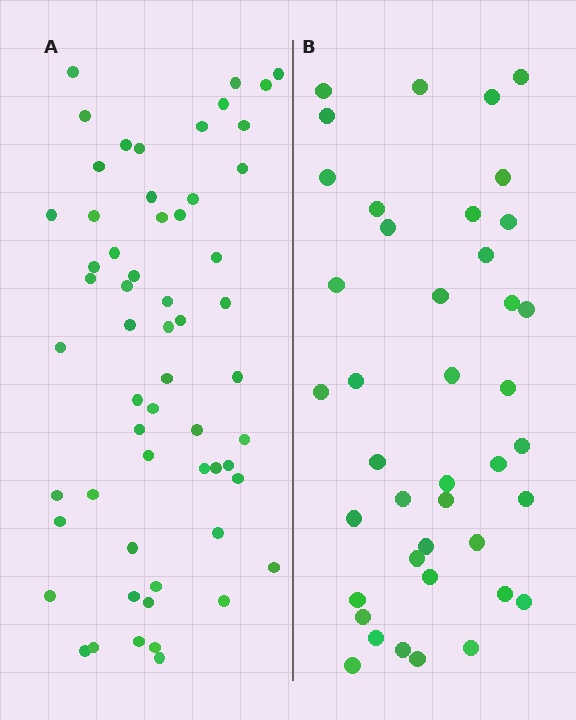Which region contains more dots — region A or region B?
Region A (the left region) has more dots.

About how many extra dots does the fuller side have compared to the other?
Region A has approximately 15 more dots than region B.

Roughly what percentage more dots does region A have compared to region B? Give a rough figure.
About 40% more.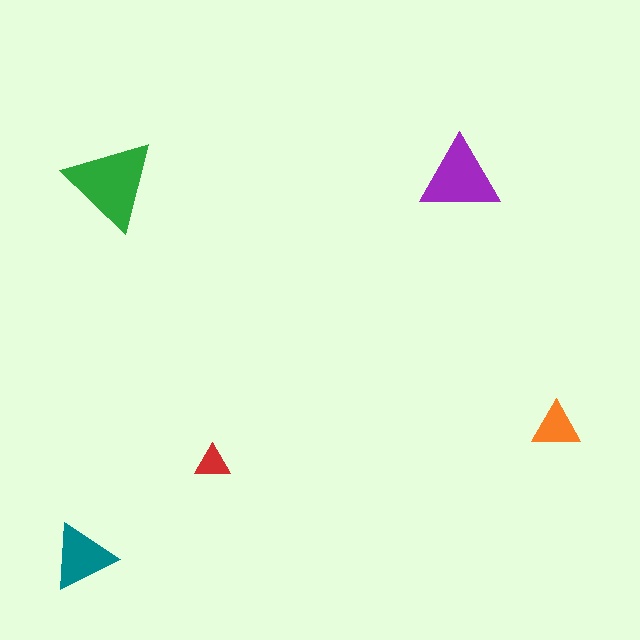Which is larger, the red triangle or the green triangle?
The green one.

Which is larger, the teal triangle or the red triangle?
The teal one.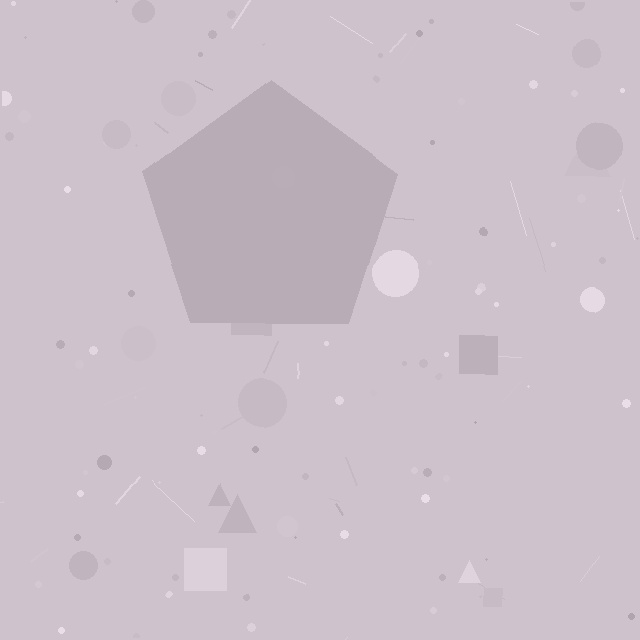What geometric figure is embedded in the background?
A pentagon is embedded in the background.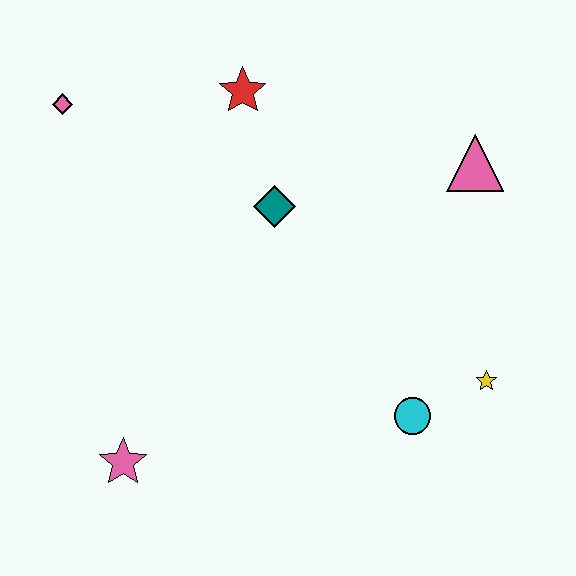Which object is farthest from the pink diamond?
The yellow star is farthest from the pink diamond.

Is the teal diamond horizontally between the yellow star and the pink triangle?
No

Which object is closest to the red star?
The teal diamond is closest to the red star.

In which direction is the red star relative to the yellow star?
The red star is above the yellow star.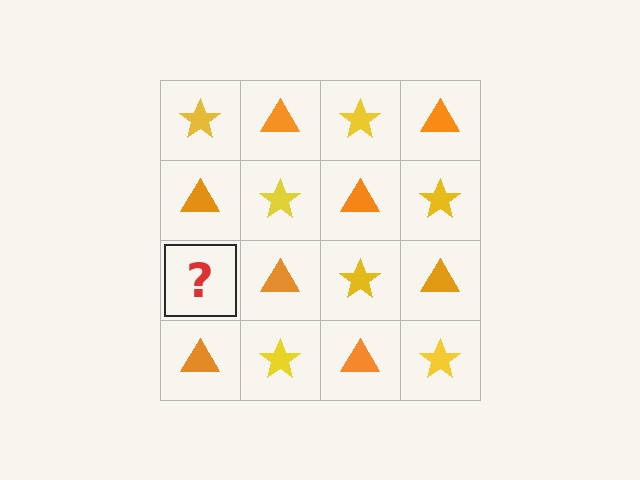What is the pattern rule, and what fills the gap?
The rule is that it alternates yellow star and orange triangle in a checkerboard pattern. The gap should be filled with a yellow star.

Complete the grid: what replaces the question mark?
The question mark should be replaced with a yellow star.